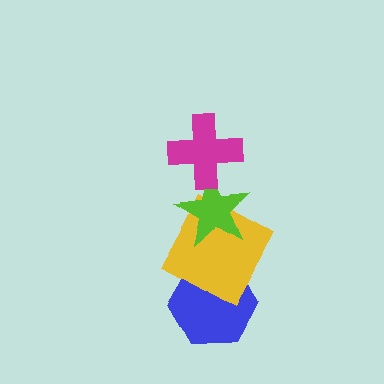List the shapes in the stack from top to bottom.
From top to bottom: the magenta cross, the lime star, the yellow square, the blue hexagon.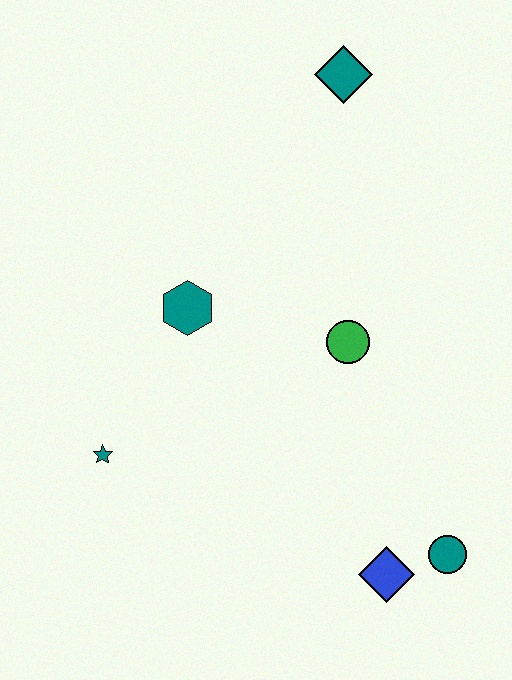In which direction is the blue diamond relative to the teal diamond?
The blue diamond is below the teal diamond.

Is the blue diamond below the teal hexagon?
Yes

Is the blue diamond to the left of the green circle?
No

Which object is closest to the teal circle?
The blue diamond is closest to the teal circle.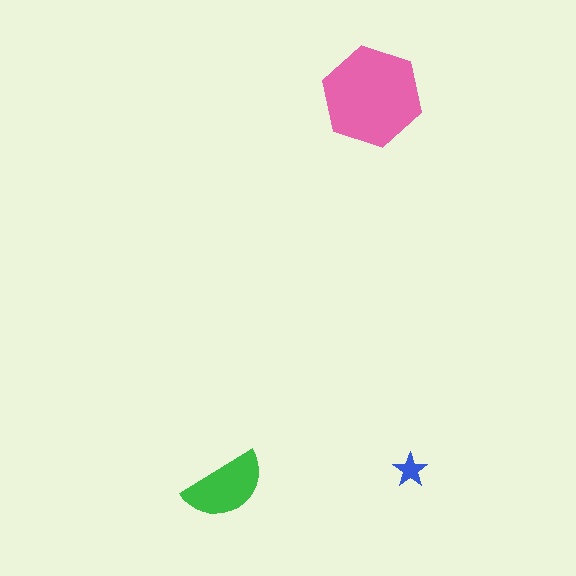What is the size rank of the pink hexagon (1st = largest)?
1st.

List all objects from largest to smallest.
The pink hexagon, the green semicircle, the blue star.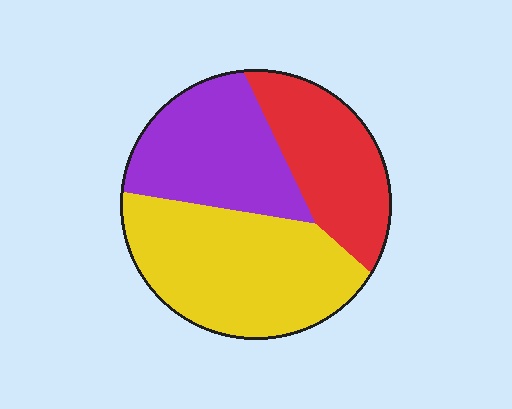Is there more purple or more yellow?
Yellow.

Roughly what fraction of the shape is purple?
Purple takes up about one third (1/3) of the shape.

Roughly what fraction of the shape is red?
Red takes up about one quarter (1/4) of the shape.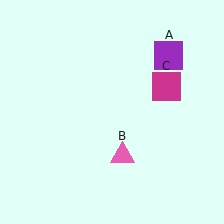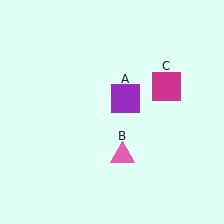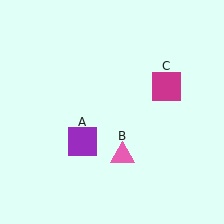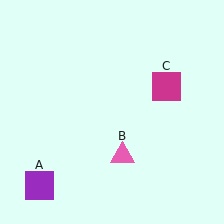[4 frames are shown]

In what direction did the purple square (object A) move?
The purple square (object A) moved down and to the left.